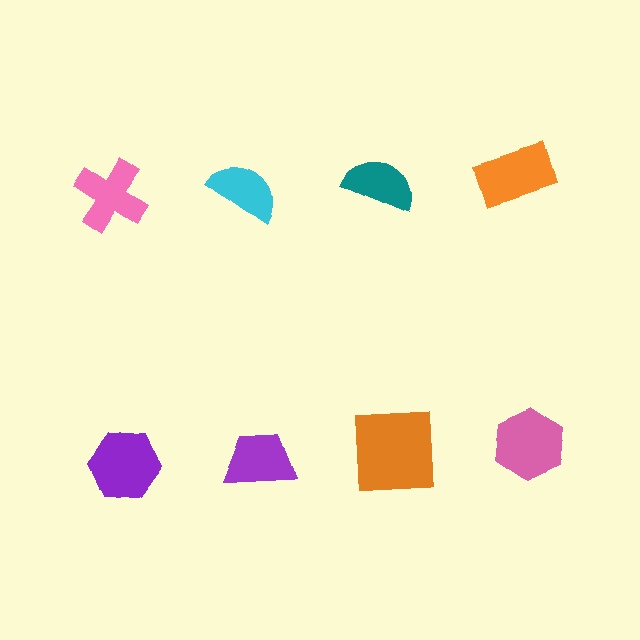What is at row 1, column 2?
A cyan semicircle.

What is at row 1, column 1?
A pink cross.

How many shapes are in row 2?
4 shapes.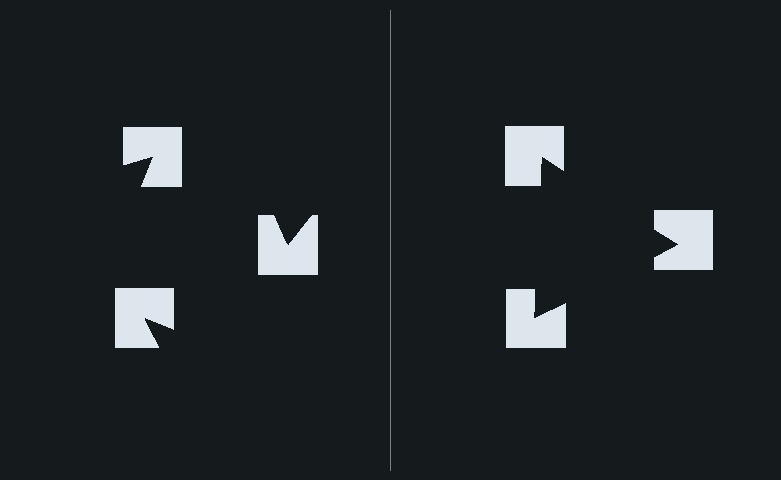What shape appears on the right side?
An illusory triangle.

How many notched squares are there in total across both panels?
6 — 3 on each side.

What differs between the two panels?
The notched squares are positioned identically on both sides; only the wedge orientations differ. On the right they align to a triangle; on the left they are misaligned.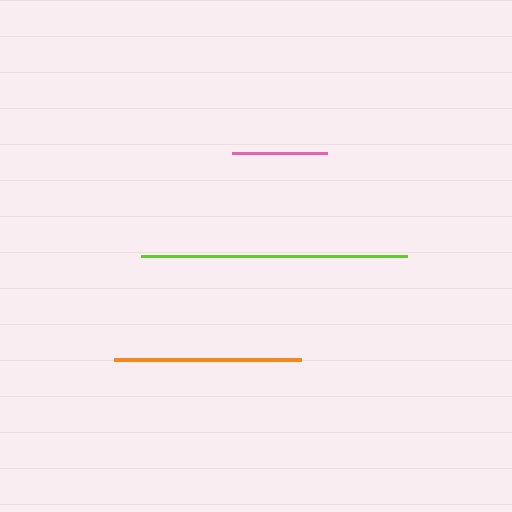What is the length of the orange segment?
The orange segment is approximately 187 pixels long.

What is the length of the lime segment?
The lime segment is approximately 265 pixels long.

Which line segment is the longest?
The lime line is the longest at approximately 265 pixels.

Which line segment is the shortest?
The pink line is the shortest at approximately 94 pixels.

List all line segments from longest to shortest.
From longest to shortest: lime, orange, pink.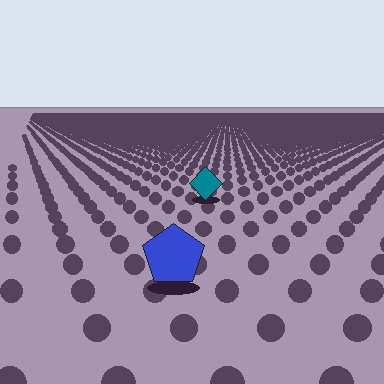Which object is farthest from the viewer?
The teal diamond is farthest from the viewer. It appears smaller and the ground texture around it is denser.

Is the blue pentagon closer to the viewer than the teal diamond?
Yes. The blue pentagon is closer — you can tell from the texture gradient: the ground texture is coarser near it.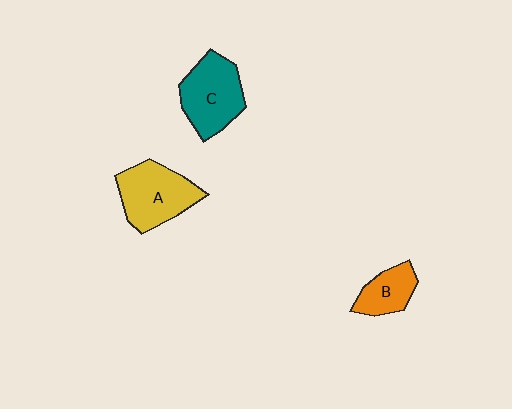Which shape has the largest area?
Shape A (yellow).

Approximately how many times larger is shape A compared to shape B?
Approximately 1.8 times.